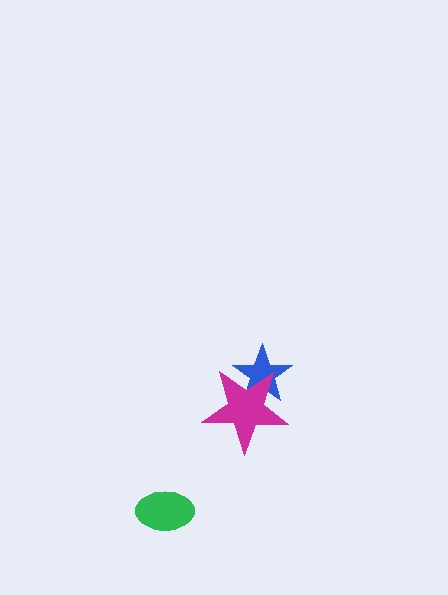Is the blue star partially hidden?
Yes, it is partially covered by another shape.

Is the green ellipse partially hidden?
No, no other shape covers it.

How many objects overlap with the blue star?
1 object overlaps with the blue star.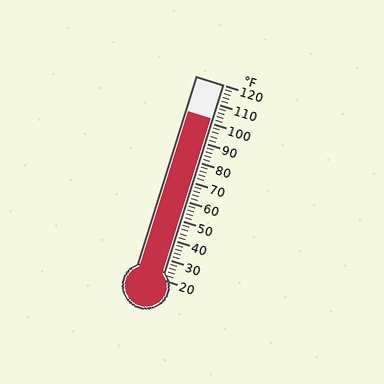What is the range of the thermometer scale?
The thermometer scale ranges from 20°F to 120°F.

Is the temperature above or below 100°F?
The temperature is above 100°F.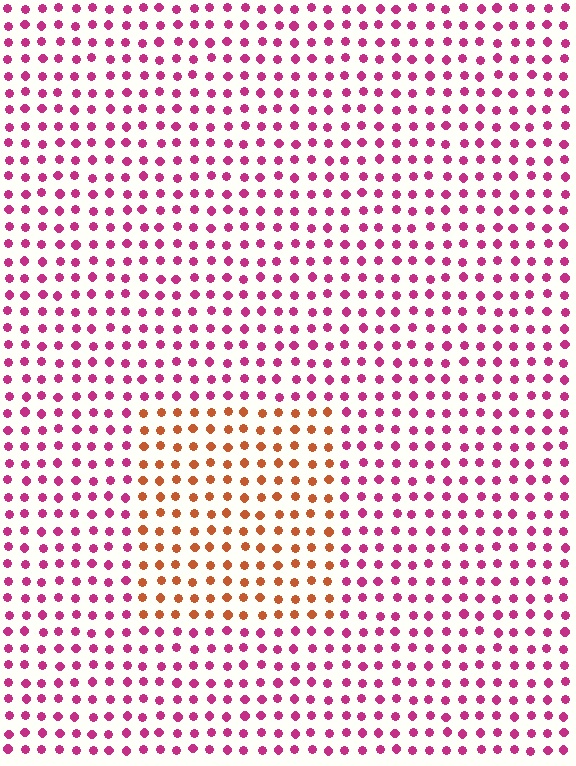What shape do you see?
I see a rectangle.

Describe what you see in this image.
The image is filled with small magenta elements in a uniform arrangement. A rectangle-shaped region is visible where the elements are tinted to a slightly different hue, forming a subtle color boundary.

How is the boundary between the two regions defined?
The boundary is defined purely by a slight shift in hue (about 53 degrees). Spacing, size, and orientation are identical on both sides.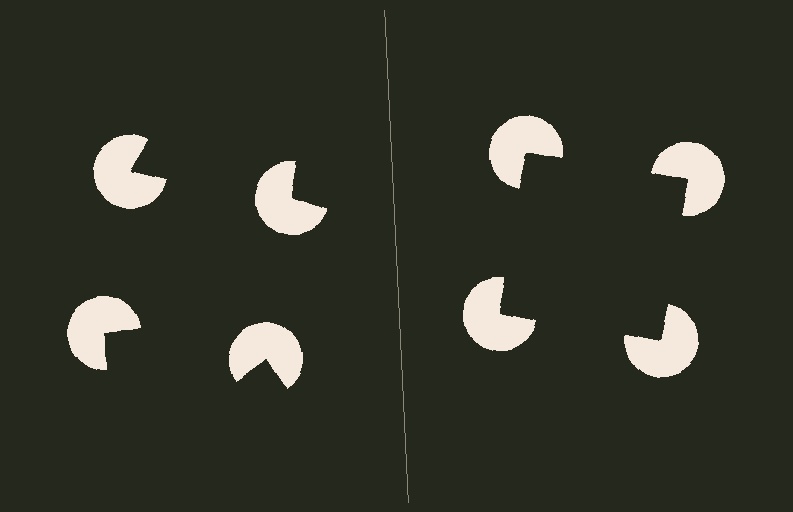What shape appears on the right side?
An illusory square.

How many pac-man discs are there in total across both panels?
8 — 4 on each side.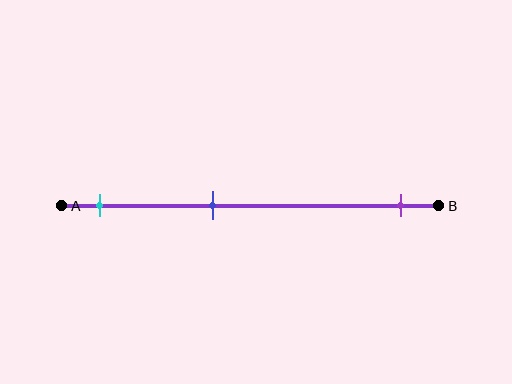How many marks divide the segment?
There are 3 marks dividing the segment.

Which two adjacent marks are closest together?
The cyan and blue marks are the closest adjacent pair.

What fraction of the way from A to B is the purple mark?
The purple mark is approximately 90% (0.9) of the way from A to B.